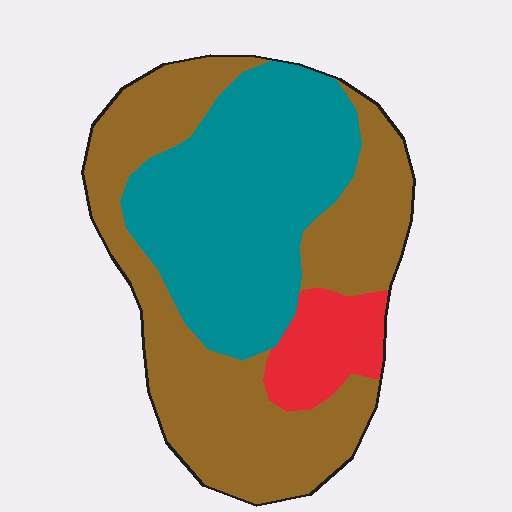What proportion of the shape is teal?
Teal takes up between a quarter and a half of the shape.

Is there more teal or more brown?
Brown.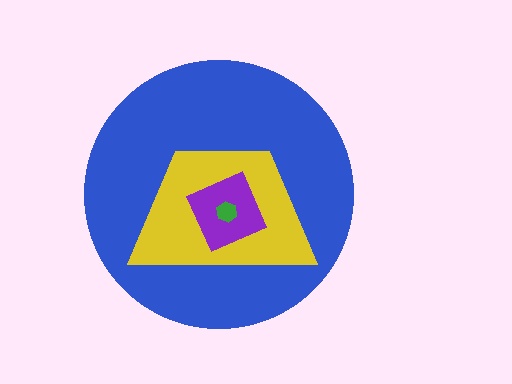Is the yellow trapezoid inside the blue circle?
Yes.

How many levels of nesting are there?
4.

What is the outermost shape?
The blue circle.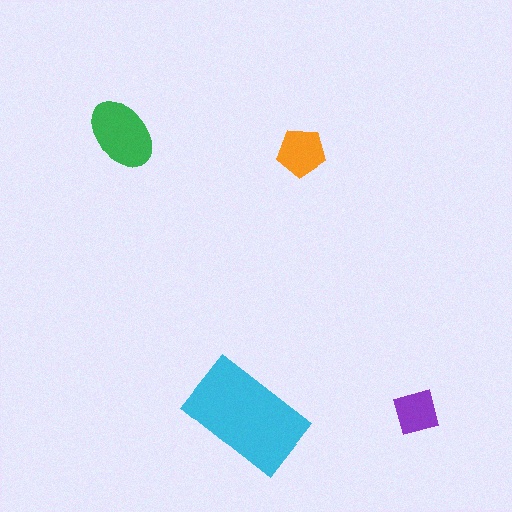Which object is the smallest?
The purple square.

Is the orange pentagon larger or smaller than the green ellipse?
Smaller.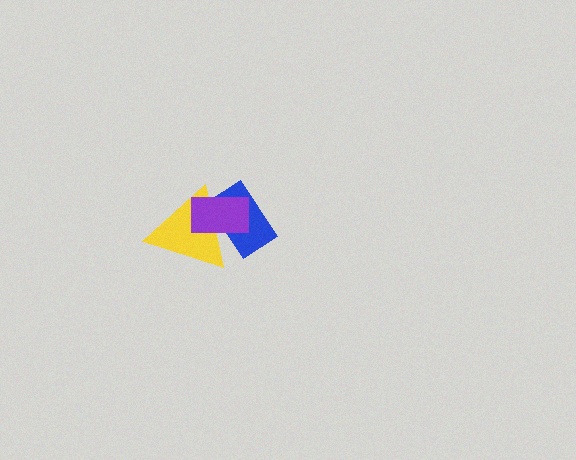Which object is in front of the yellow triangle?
The purple rectangle is in front of the yellow triangle.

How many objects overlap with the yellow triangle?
2 objects overlap with the yellow triangle.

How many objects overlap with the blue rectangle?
2 objects overlap with the blue rectangle.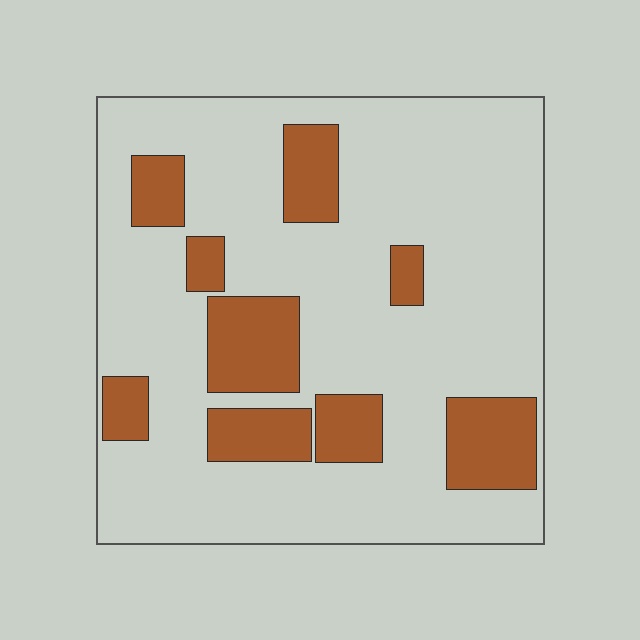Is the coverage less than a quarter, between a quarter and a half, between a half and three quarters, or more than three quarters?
Less than a quarter.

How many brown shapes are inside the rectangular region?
9.